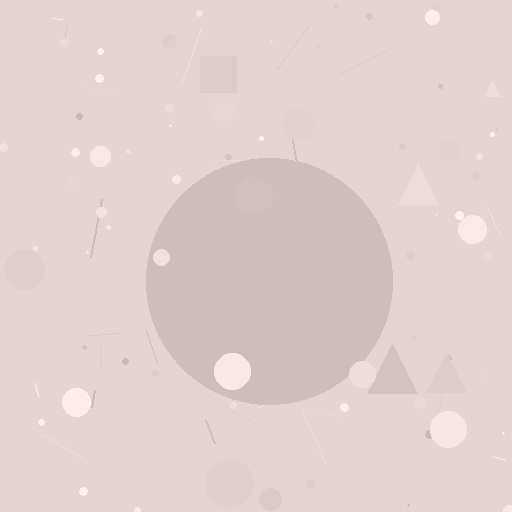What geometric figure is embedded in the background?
A circle is embedded in the background.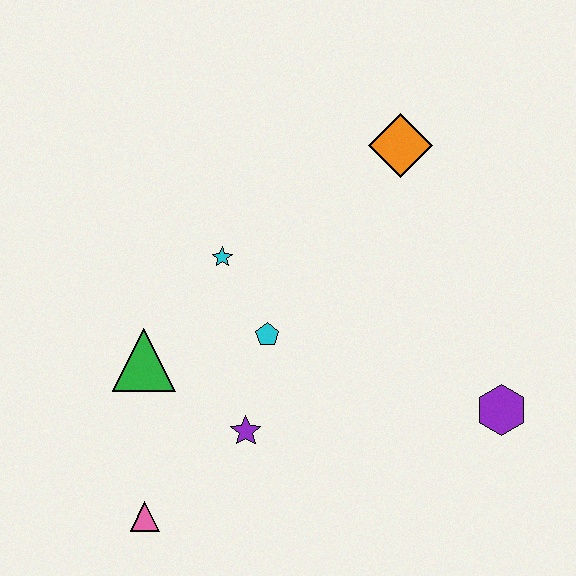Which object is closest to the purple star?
The cyan pentagon is closest to the purple star.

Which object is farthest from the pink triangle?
The orange diamond is farthest from the pink triangle.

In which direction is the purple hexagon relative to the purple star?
The purple hexagon is to the right of the purple star.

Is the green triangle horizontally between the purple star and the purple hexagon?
No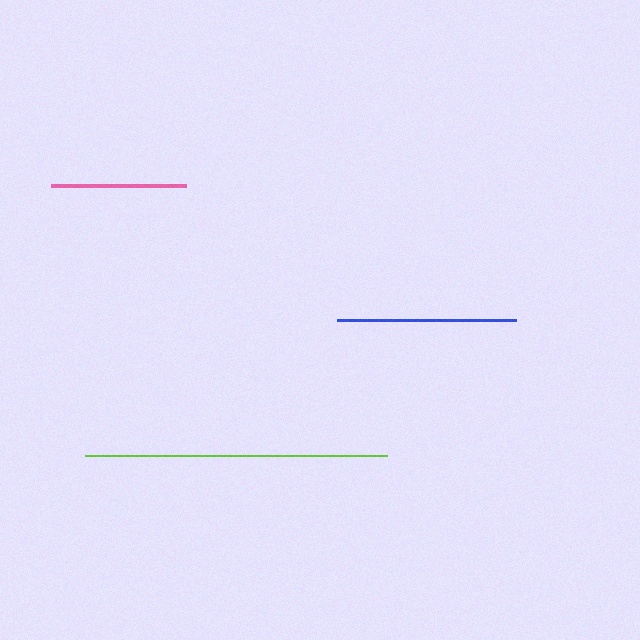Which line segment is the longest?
The lime line is the longest at approximately 302 pixels.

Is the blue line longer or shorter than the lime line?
The lime line is longer than the blue line.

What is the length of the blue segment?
The blue segment is approximately 179 pixels long.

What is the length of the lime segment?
The lime segment is approximately 302 pixels long.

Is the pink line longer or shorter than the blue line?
The blue line is longer than the pink line.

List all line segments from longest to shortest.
From longest to shortest: lime, blue, pink.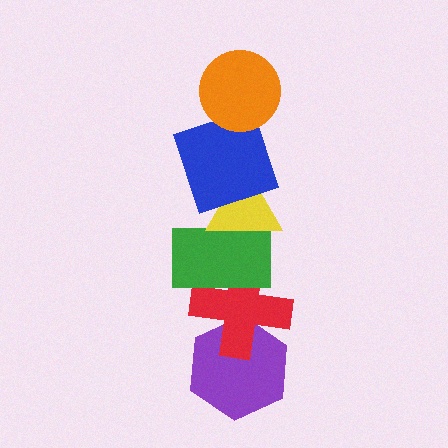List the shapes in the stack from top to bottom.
From top to bottom: the orange circle, the blue square, the yellow triangle, the green rectangle, the red cross, the purple hexagon.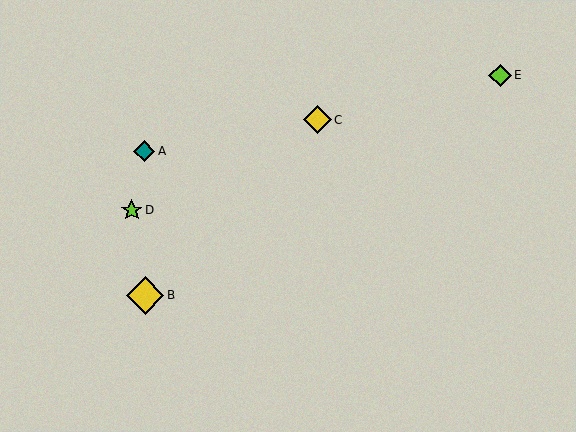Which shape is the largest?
The yellow diamond (labeled B) is the largest.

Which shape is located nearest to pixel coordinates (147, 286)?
The yellow diamond (labeled B) at (145, 296) is nearest to that location.